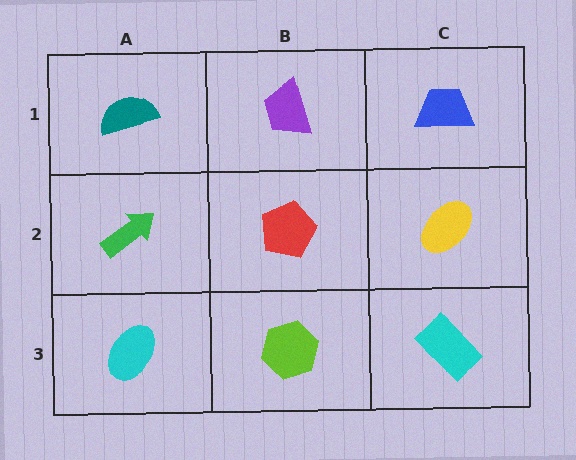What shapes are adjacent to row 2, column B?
A purple trapezoid (row 1, column B), a lime hexagon (row 3, column B), a green arrow (row 2, column A), a yellow ellipse (row 2, column C).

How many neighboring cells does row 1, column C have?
2.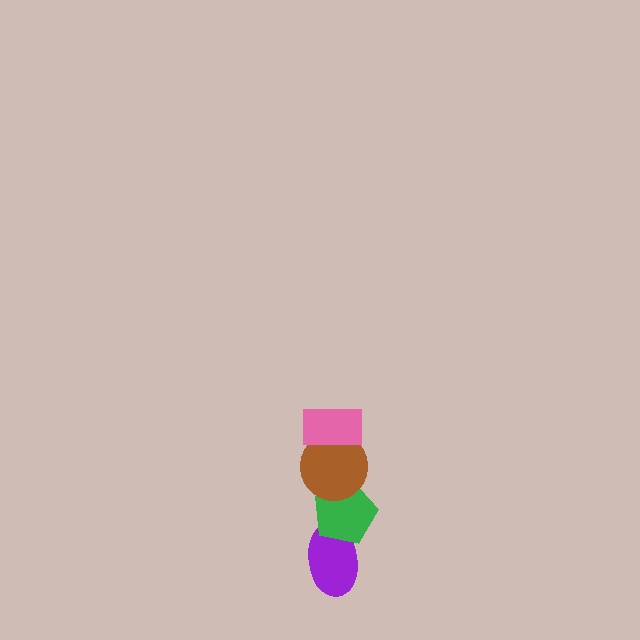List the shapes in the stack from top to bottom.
From top to bottom: the pink rectangle, the brown circle, the green pentagon, the purple ellipse.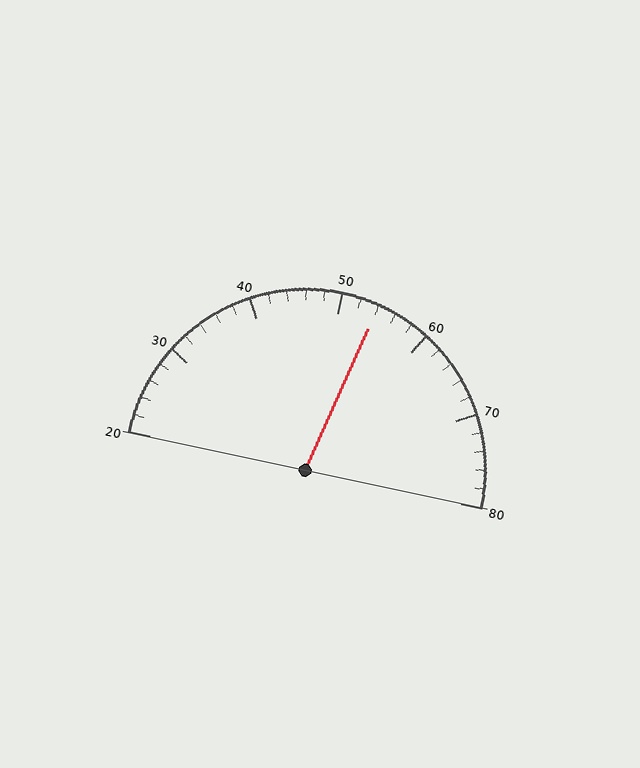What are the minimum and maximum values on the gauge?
The gauge ranges from 20 to 80.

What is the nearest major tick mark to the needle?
The nearest major tick mark is 50.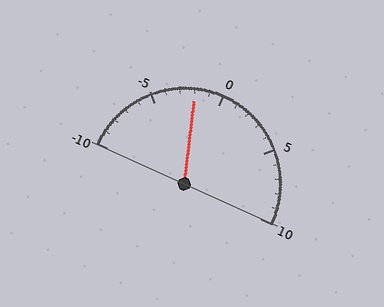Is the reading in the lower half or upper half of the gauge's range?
The reading is in the lower half of the range (-10 to 10).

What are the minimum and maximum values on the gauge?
The gauge ranges from -10 to 10.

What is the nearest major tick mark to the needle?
The nearest major tick mark is 0.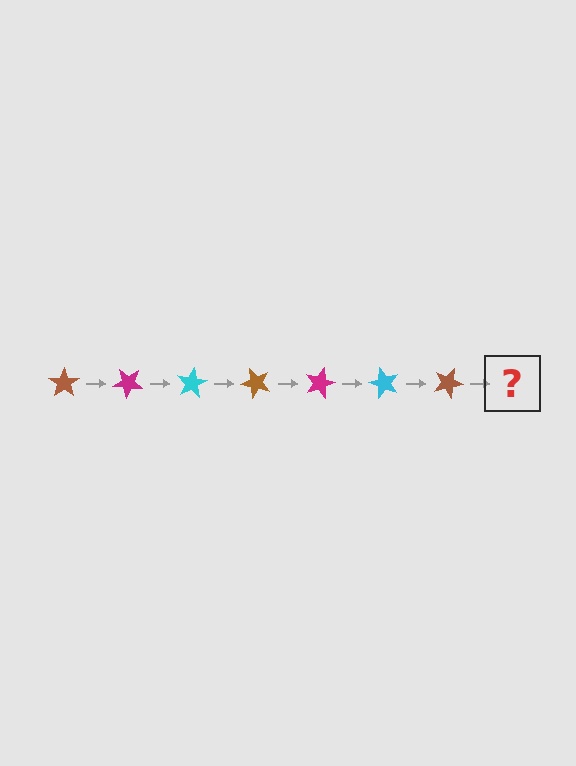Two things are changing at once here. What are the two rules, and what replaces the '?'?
The two rules are that it rotates 40 degrees each step and the color cycles through brown, magenta, and cyan. The '?' should be a magenta star, rotated 280 degrees from the start.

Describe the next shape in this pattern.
It should be a magenta star, rotated 280 degrees from the start.